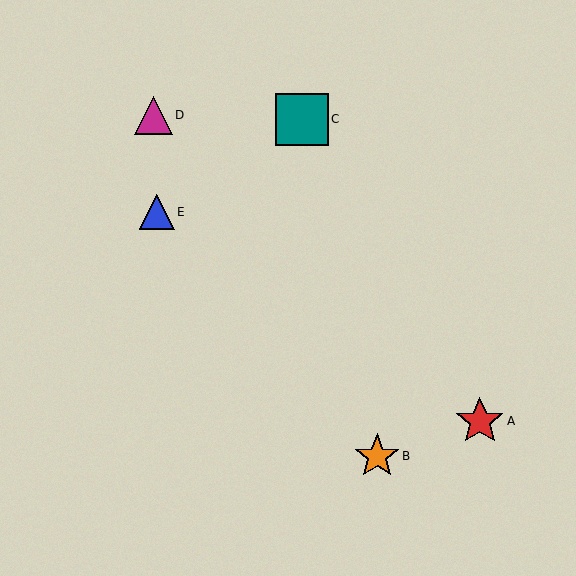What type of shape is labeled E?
Shape E is a blue triangle.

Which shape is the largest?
The teal square (labeled C) is the largest.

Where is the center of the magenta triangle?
The center of the magenta triangle is at (153, 115).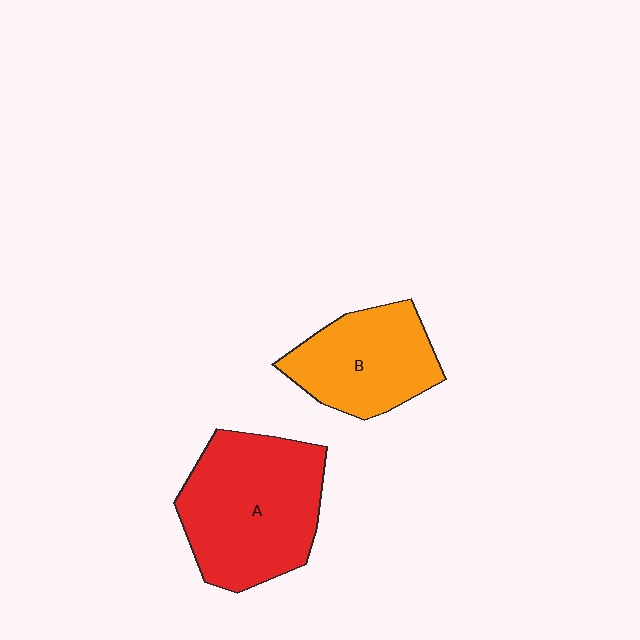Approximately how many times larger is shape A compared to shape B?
Approximately 1.5 times.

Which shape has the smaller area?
Shape B (orange).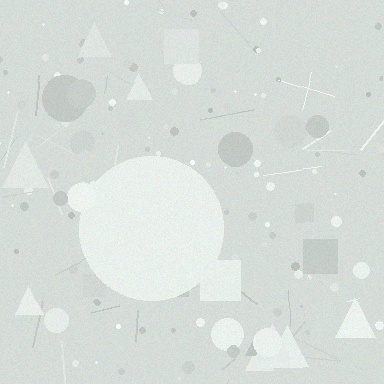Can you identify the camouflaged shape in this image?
The camouflaged shape is a circle.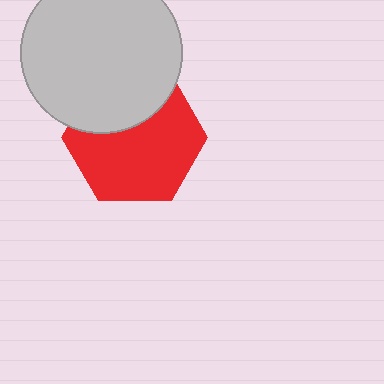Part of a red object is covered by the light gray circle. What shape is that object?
It is a hexagon.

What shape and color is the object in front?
The object in front is a light gray circle.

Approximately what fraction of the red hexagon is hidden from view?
Roughly 33% of the red hexagon is hidden behind the light gray circle.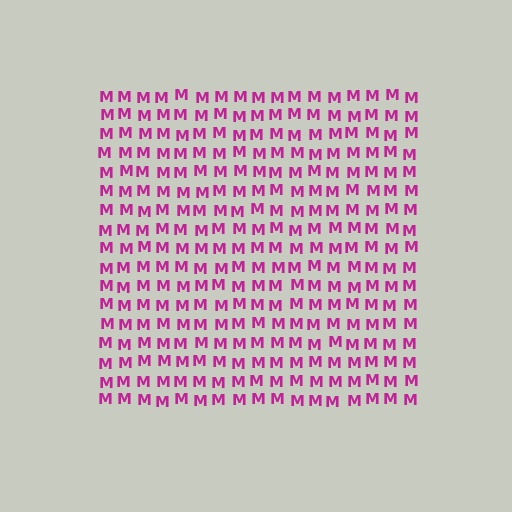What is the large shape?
The large shape is a square.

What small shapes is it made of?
It is made of small letter M's.